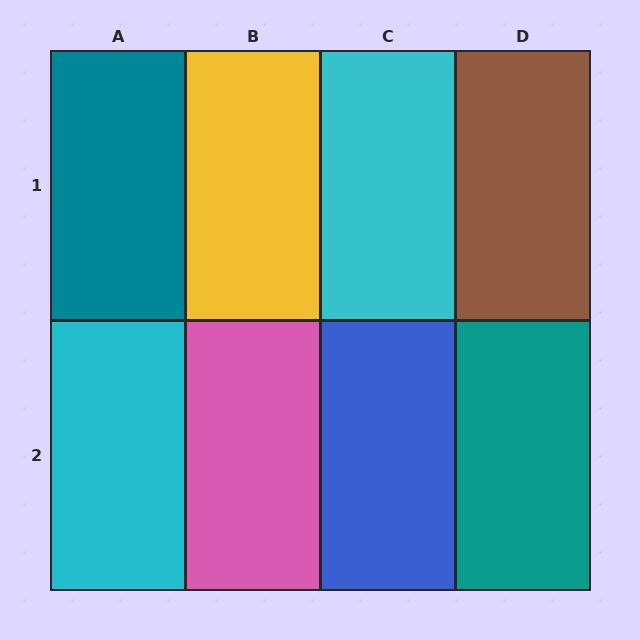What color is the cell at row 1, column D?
Brown.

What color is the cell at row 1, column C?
Cyan.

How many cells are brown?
1 cell is brown.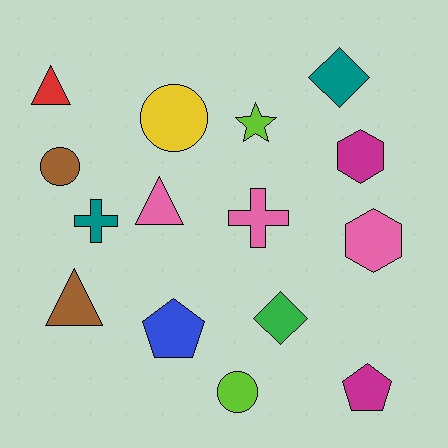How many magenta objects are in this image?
There are 2 magenta objects.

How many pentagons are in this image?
There are 2 pentagons.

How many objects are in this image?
There are 15 objects.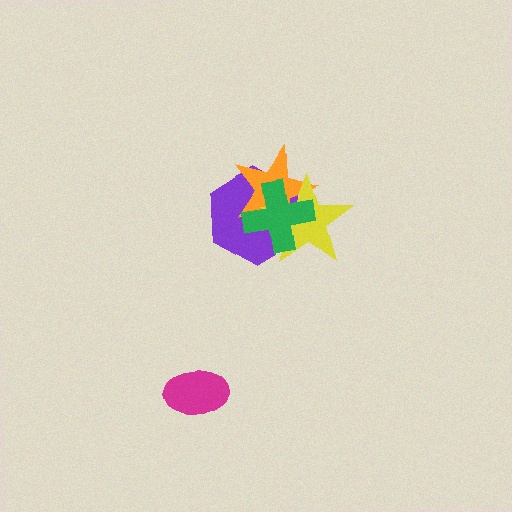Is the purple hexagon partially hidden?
Yes, it is partially covered by another shape.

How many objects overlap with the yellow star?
3 objects overlap with the yellow star.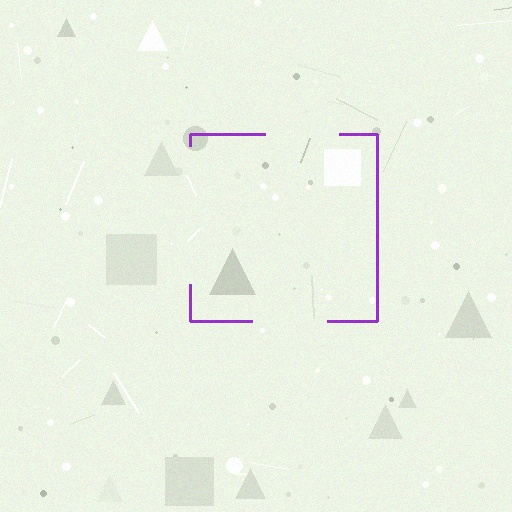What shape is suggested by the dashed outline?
The dashed outline suggests a square.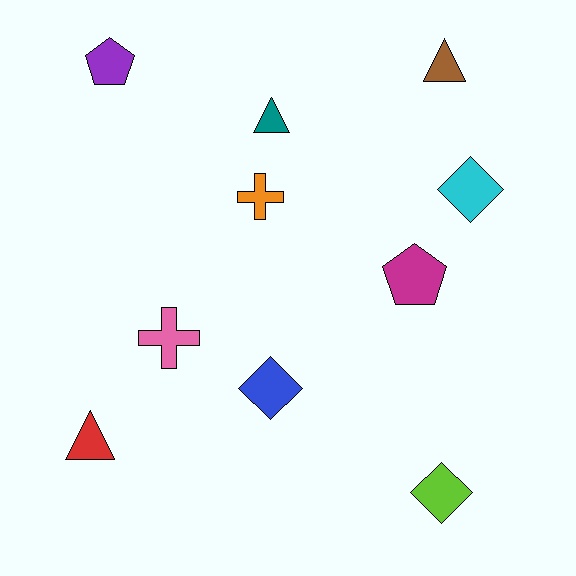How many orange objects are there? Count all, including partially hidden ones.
There is 1 orange object.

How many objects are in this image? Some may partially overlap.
There are 10 objects.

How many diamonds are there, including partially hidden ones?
There are 3 diamonds.